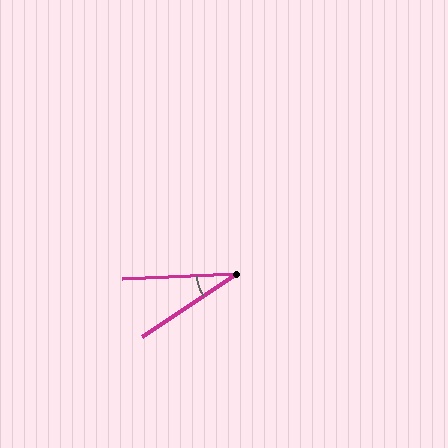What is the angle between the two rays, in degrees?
Approximately 32 degrees.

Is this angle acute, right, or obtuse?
It is acute.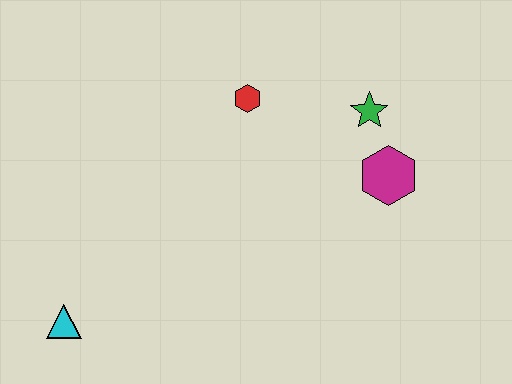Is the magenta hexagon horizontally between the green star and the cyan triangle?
No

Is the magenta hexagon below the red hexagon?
Yes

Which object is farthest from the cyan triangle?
The green star is farthest from the cyan triangle.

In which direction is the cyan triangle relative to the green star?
The cyan triangle is to the left of the green star.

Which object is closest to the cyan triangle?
The red hexagon is closest to the cyan triangle.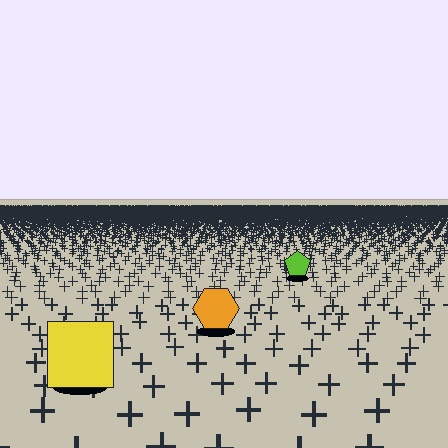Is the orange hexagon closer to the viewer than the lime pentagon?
Yes. The orange hexagon is closer — you can tell from the texture gradient: the ground texture is coarser near it.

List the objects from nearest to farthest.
From nearest to farthest: the yellow square, the orange hexagon, the lime pentagon.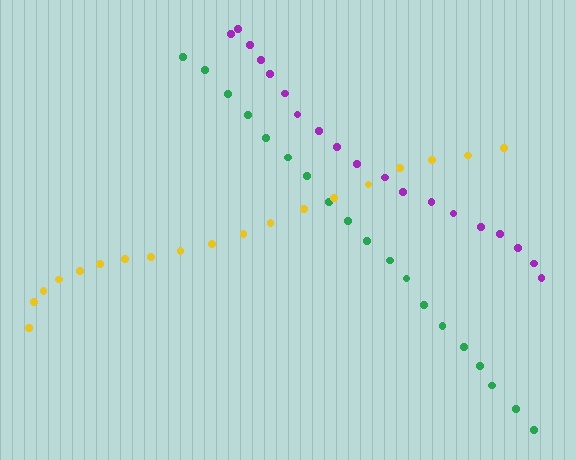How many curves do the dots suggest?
There are 3 distinct paths.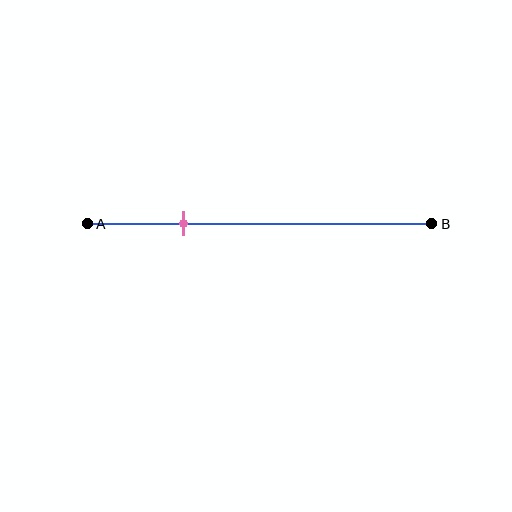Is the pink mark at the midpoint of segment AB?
No, the mark is at about 30% from A, not at the 50% midpoint.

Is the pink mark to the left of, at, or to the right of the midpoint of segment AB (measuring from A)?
The pink mark is to the left of the midpoint of segment AB.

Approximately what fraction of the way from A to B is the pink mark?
The pink mark is approximately 30% of the way from A to B.